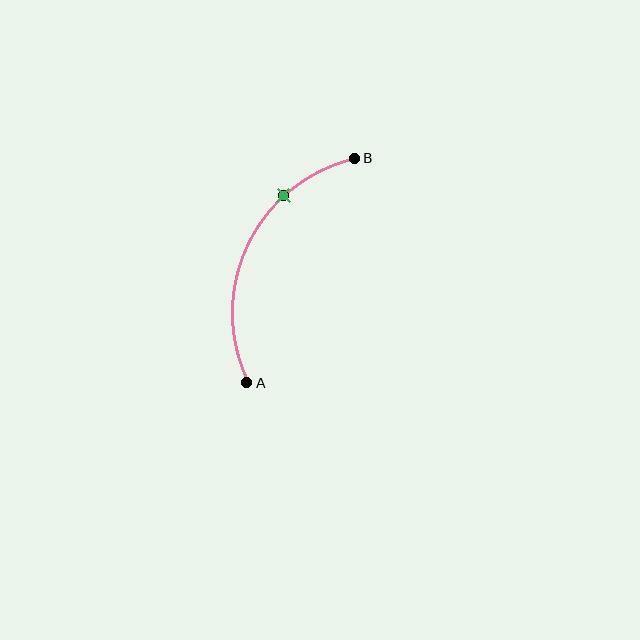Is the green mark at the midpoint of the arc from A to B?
No. The green mark lies on the arc but is closer to endpoint B. The arc midpoint would be at the point on the curve equidistant along the arc from both A and B.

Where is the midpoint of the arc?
The arc midpoint is the point on the curve farthest from the straight line joining A and B. It sits to the left of that line.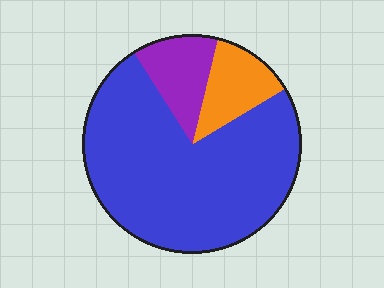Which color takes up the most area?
Blue, at roughly 75%.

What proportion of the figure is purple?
Purple covers 13% of the figure.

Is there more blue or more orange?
Blue.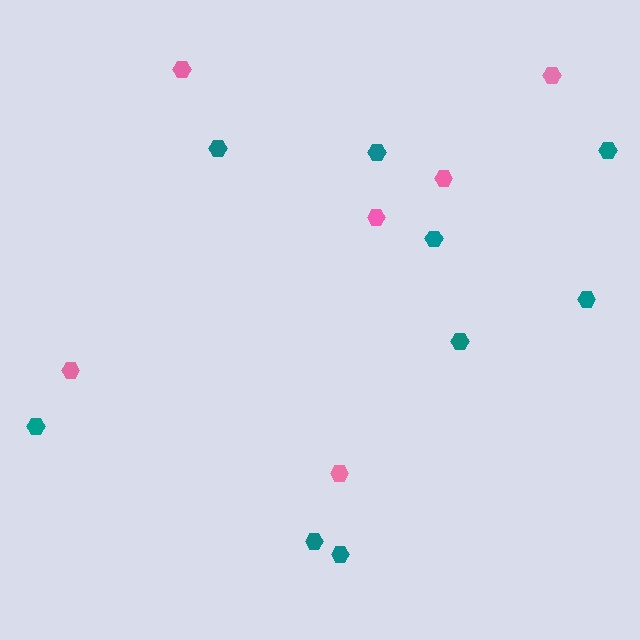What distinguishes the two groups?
There are 2 groups: one group of teal hexagons (9) and one group of pink hexagons (6).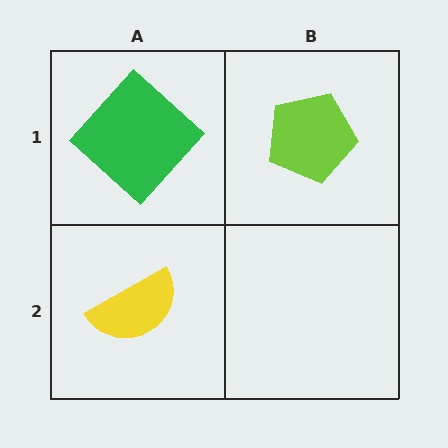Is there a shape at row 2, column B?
No, that cell is empty.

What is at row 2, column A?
A yellow semicircle.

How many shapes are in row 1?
2 shapes.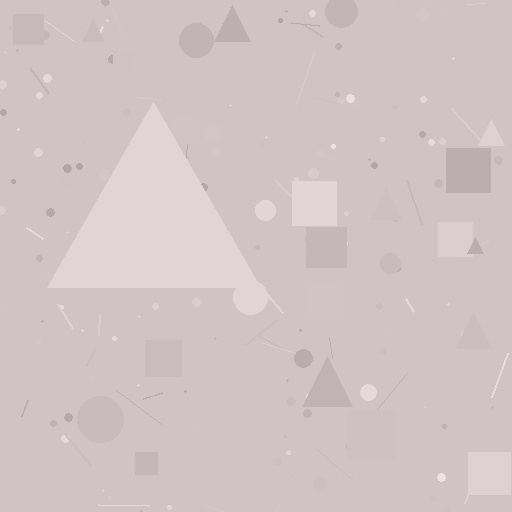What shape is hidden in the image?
A triangle is hidden in the image.